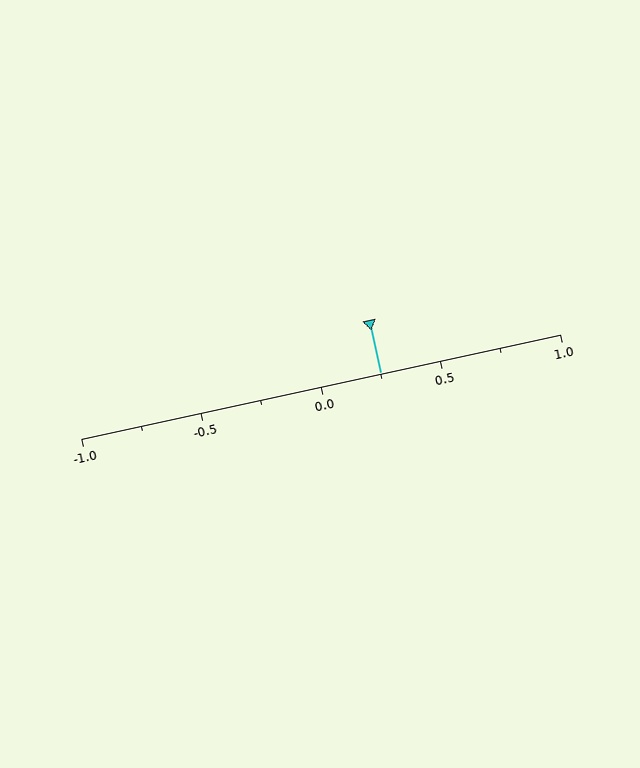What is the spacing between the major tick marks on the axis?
The major ticks are spaced 0.5 apart.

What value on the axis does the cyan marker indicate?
The marker indicates approximately 0.25.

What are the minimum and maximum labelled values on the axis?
The axis runs from -1.0 to 1.0.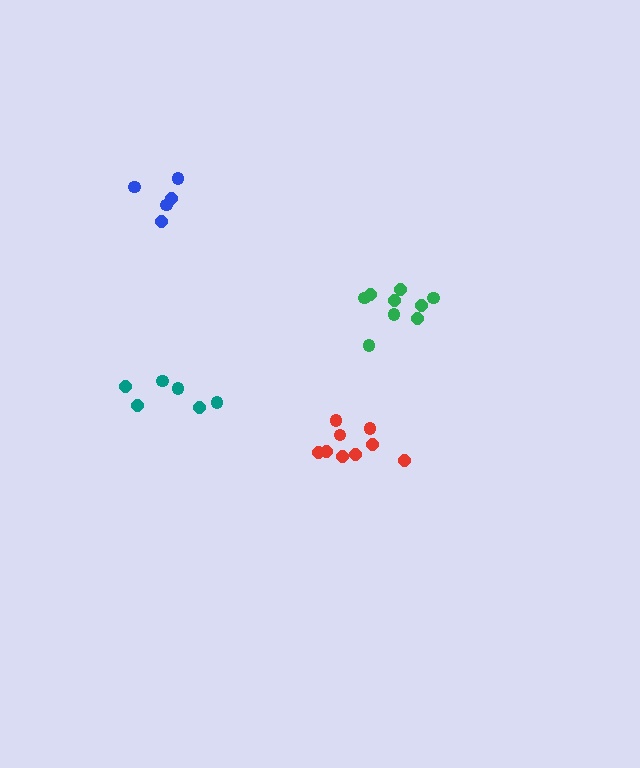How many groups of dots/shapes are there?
There are 4 groups.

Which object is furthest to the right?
The green cluster is rightmost.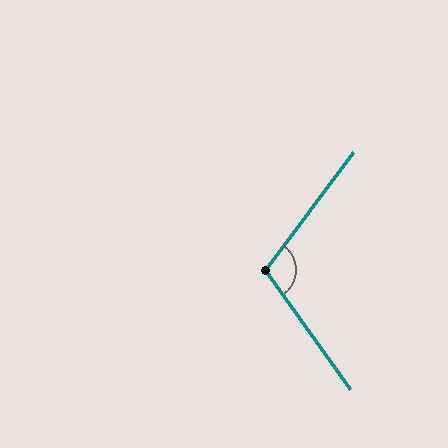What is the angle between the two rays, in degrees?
Approximately 108 degrees.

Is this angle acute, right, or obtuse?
It is obtuse.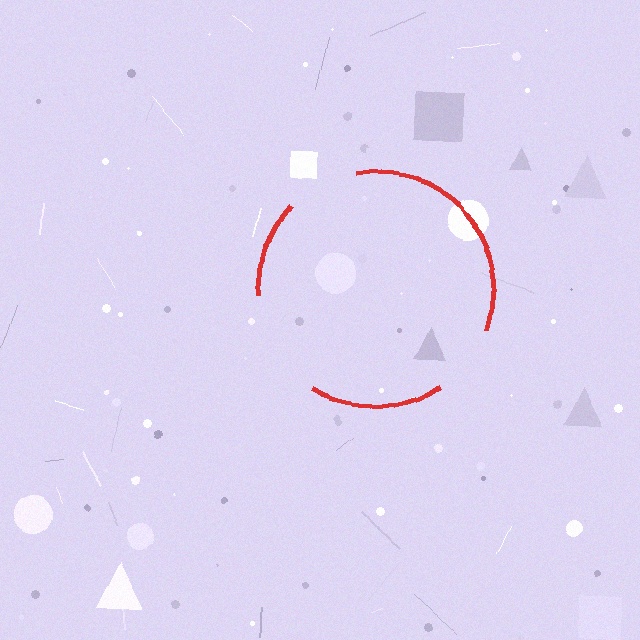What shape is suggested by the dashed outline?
The dashed outline suggests a circle.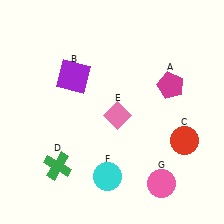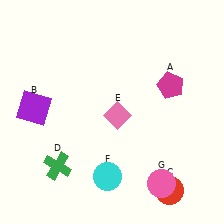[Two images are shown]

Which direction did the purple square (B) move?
The purple square (B) moved left.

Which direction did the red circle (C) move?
The red circle (C) moved down.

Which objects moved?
The objects that moved are: the purple square (B), the red circle (C).